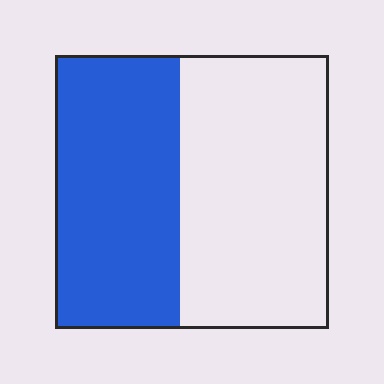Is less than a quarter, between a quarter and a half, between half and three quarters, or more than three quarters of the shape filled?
Between a quarter and a half.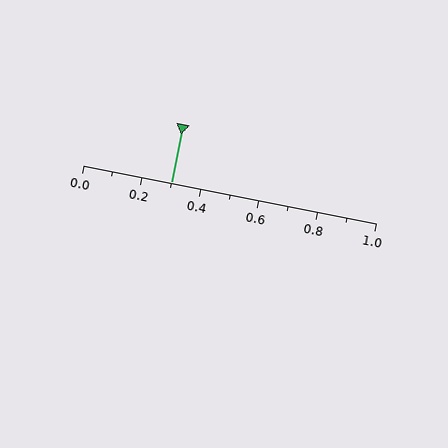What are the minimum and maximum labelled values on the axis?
The axis runs from 0.0 to 1.0.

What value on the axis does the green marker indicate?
The marker indicates approximately 0.3.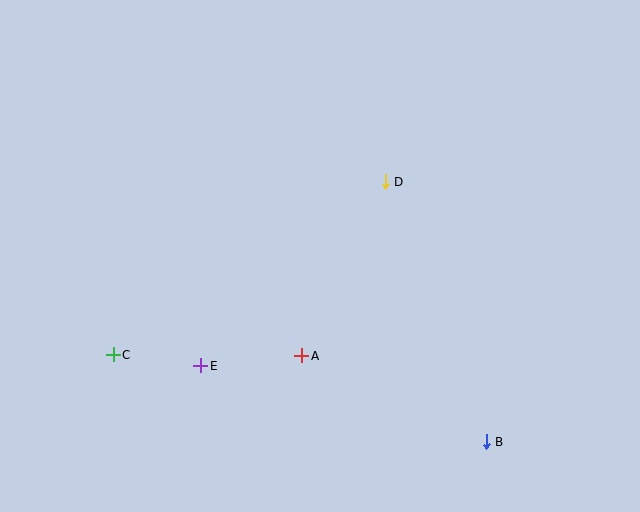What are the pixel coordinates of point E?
Point E is at (201, 366).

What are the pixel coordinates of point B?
Point B is at (486, 442).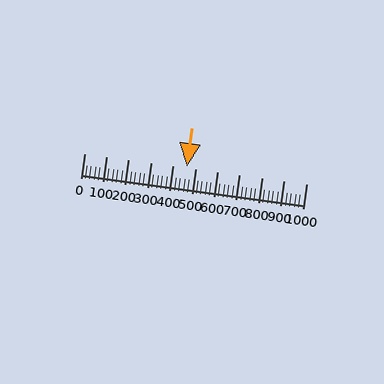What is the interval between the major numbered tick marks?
The major tick marks are spaced 100 units apart.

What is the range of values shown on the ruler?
The ruler shows values from 0 to 1000.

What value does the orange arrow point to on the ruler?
The orange arrow points to approximately 460.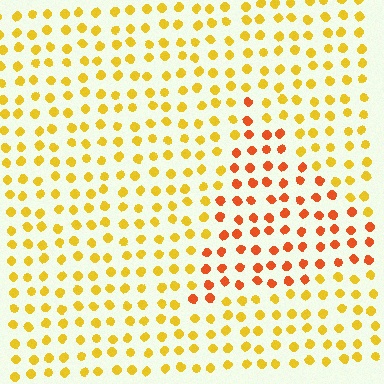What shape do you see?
I see a triangle.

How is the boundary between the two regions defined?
The boundary is defined purely by a slight shift in hue (about 35 degrees). Spacing, size, and orientation are identical on both sides.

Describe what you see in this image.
The image is filled with small yellow elements in a uniform arrangement. A triangle-shaped region is visible where the elements are tinted to a slightly different hue, forming a subtle color boundary.